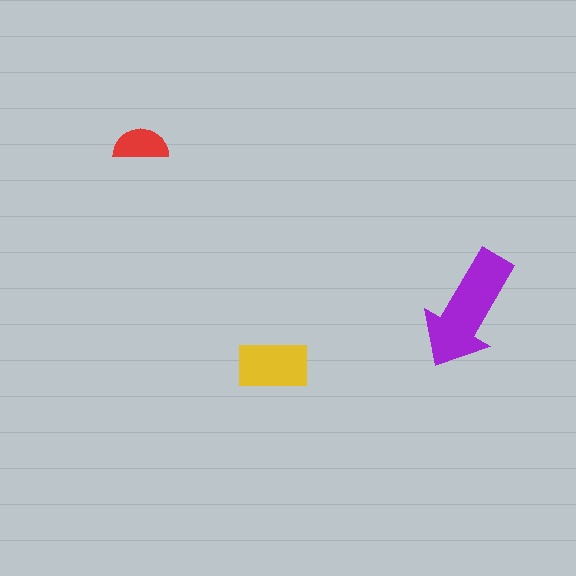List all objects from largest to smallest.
The purple arrow, the yellow rectangle, the red semicircle.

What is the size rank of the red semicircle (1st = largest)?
3rd.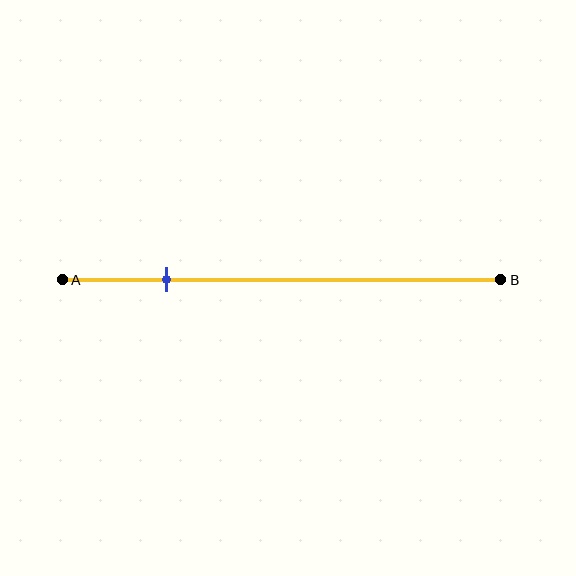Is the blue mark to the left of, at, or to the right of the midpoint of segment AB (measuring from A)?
The blue mark is to the left of the midpoint of segment AB.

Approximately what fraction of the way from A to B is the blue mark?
The blue mark is approximately 25% of the way from A to B.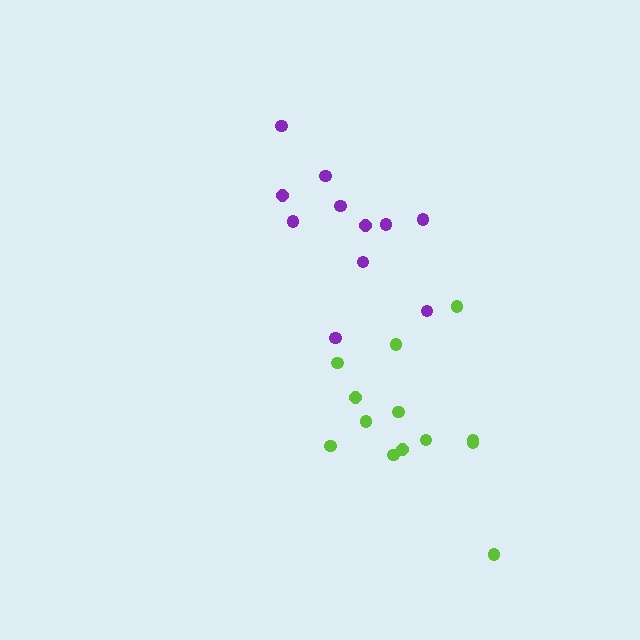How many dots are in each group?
Group 1: 13 dots, Group 2: 11 dots (24 total).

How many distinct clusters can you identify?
There are 2 distinct clusters.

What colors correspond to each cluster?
The clusters are colored: lime, purple.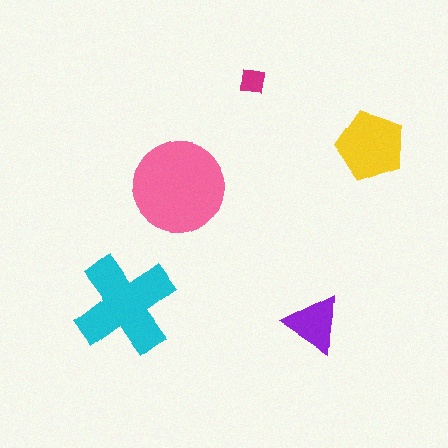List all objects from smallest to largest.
The magenta square, the purple triangle, the yellow pentagon, the cyan cross, the pink circle.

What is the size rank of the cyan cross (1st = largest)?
2nd.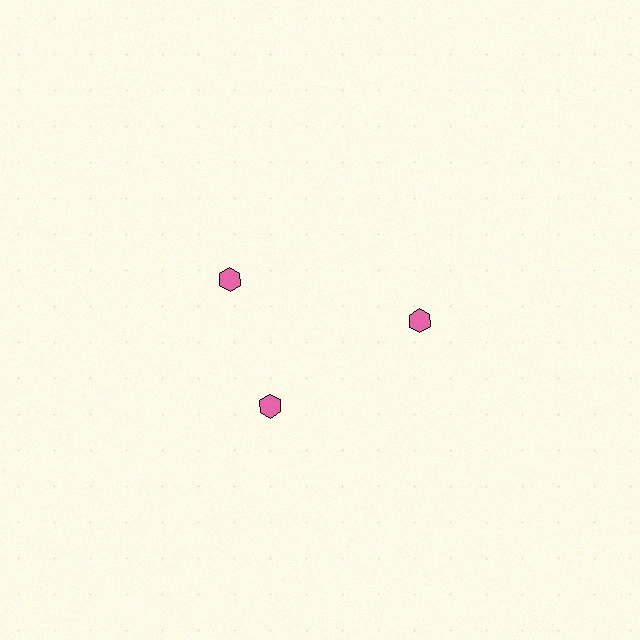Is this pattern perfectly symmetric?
No. The 3 pink hexagons are arranged in a ring, but one element near the 11 o'clock position is rotated out of alignment along the ring, breaking the 3-fold rotational symmetry.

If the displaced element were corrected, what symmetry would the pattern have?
It would have 3-fold rotational symmetry — the pattern would map onto itself every 120 degrees.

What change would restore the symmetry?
The symmetry would be restored by rotating it back into even spacing with its neighbors so that all 3 hexagons sit at equal angles and equal distance from the center.